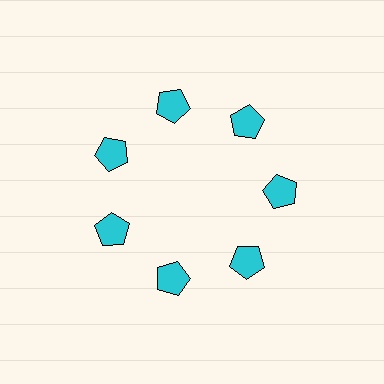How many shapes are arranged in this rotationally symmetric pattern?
There are 7 shapes, arranged in 7 groups of 1.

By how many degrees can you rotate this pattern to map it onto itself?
The pattern maps onto itself every 51 degrees of rotation.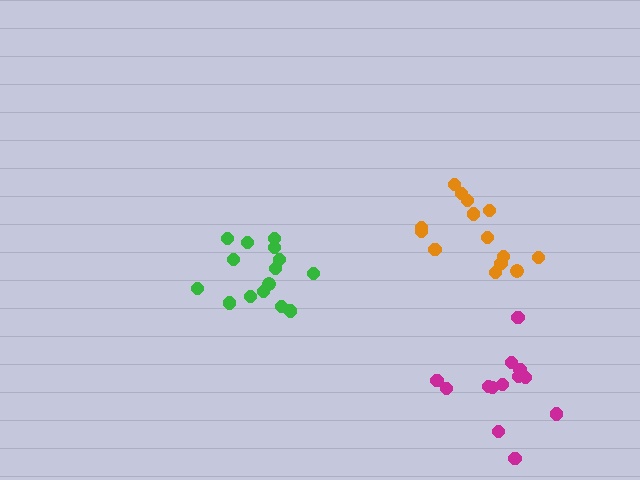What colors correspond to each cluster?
The clusters are colored: orange, green, magenta.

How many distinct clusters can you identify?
There are 3 distinct clusters.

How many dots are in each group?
Group 1: 14 dots, Group 2: 15 dots, Group 3: 13 dots (42 total).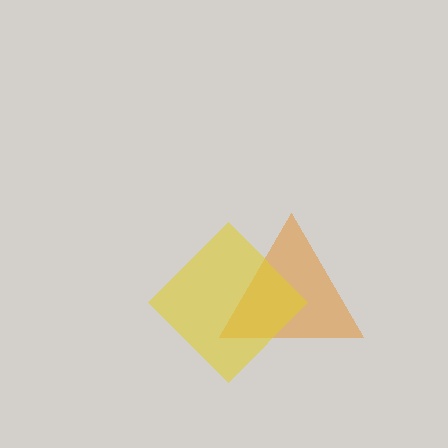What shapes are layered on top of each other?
The layered shapes are: an orange triangle, a yellow diamond.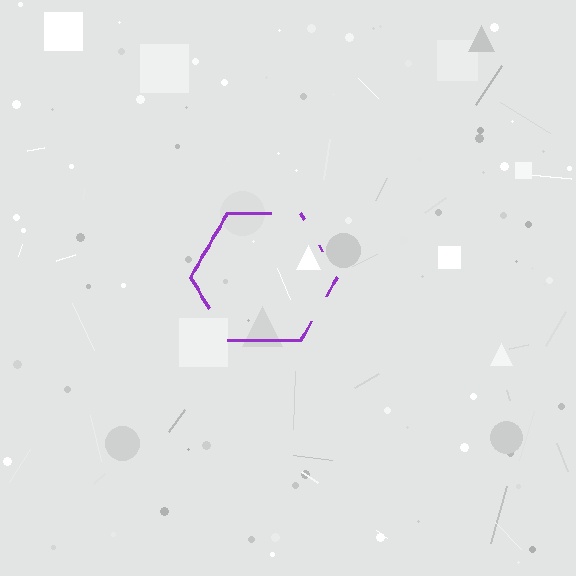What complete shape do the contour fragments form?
The contour fragments form a hexagon.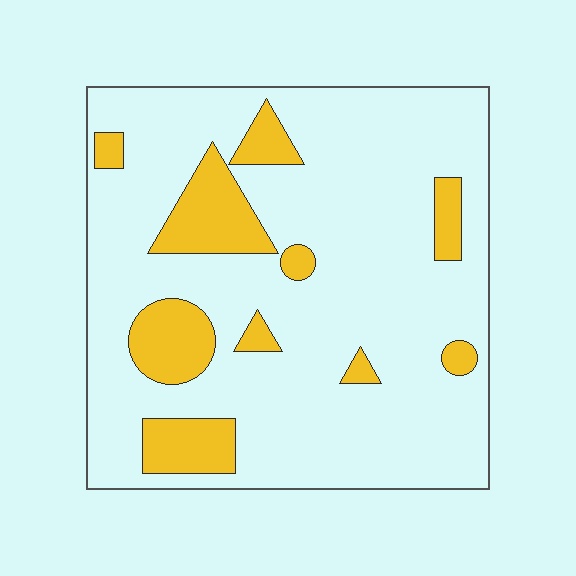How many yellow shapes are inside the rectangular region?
10.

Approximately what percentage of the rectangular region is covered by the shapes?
Approximately 20%.